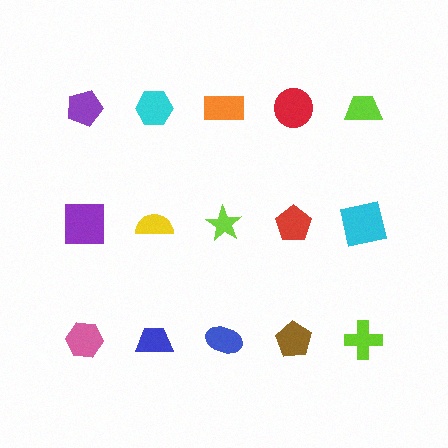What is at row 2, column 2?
A yellow semicircle.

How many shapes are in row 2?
5 shapes.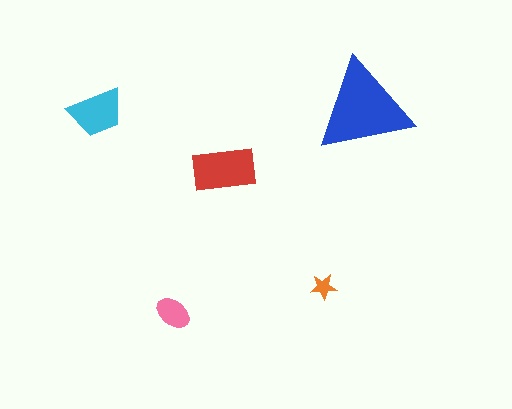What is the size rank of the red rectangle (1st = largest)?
2nd.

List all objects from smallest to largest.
The orange star, the pink ellipse, the cyan trapezoid, the red rectangle, the blue triangle.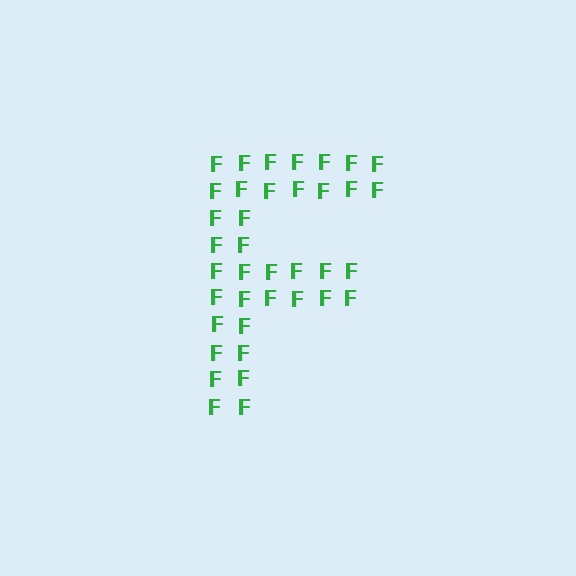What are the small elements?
The small elements are letter F's.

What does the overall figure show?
The overall figure shows the letter F.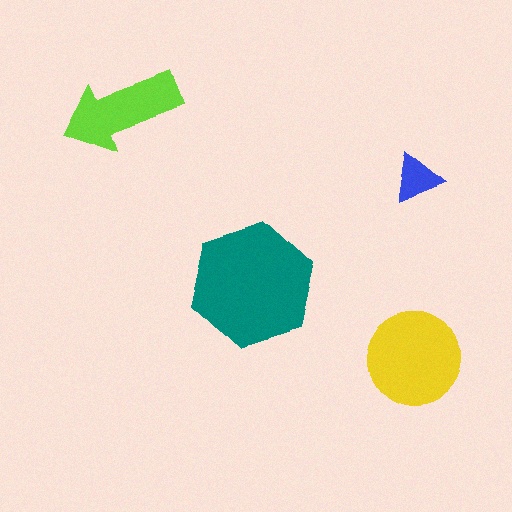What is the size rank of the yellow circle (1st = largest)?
2nd.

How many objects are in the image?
There are 4 objects in the image.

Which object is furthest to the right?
The blue triangle is rightmost.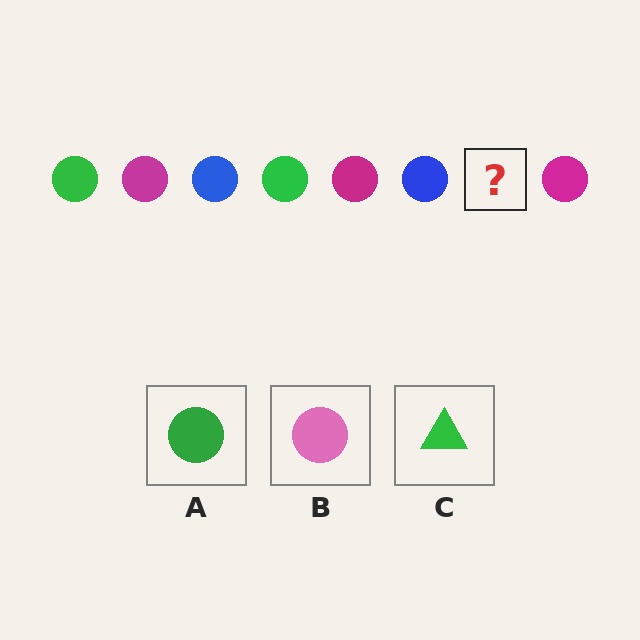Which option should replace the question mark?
Option A.